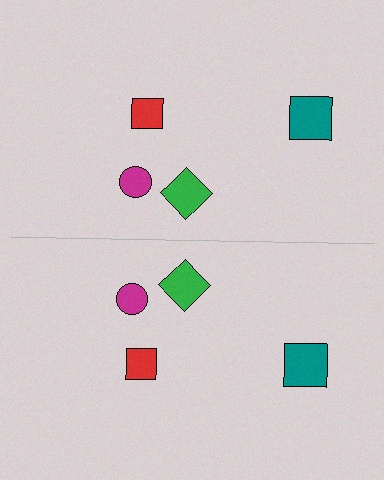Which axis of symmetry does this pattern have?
The pattern has a horizontal axis of symmetry running through the center of the image.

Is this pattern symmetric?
Yes, this pattern has bilateral (reflection) symmetry.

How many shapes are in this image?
There are 8 shapes in this image.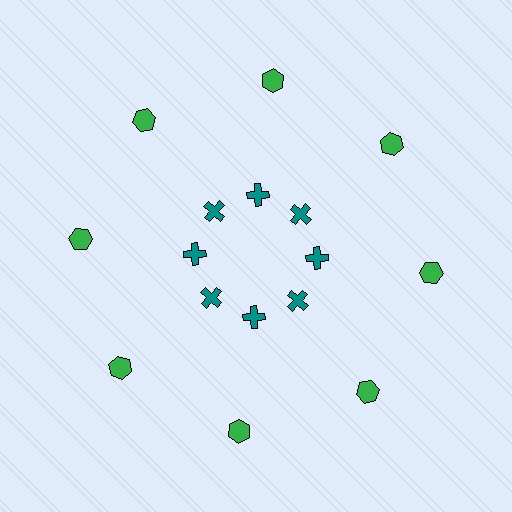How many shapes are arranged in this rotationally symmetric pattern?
There are 16 shapes, arranged in 8 groups of 2.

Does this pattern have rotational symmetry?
Yes, this pattern has 8-fold rotational symmetry. It looks the same after rotating 45 degrees around the center.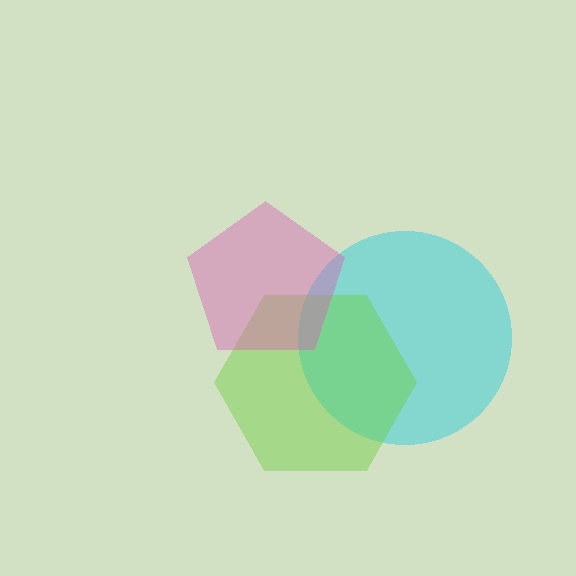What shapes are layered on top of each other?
The layered shapes are: a cyan circle, a lime hexagon, a pink pentagon.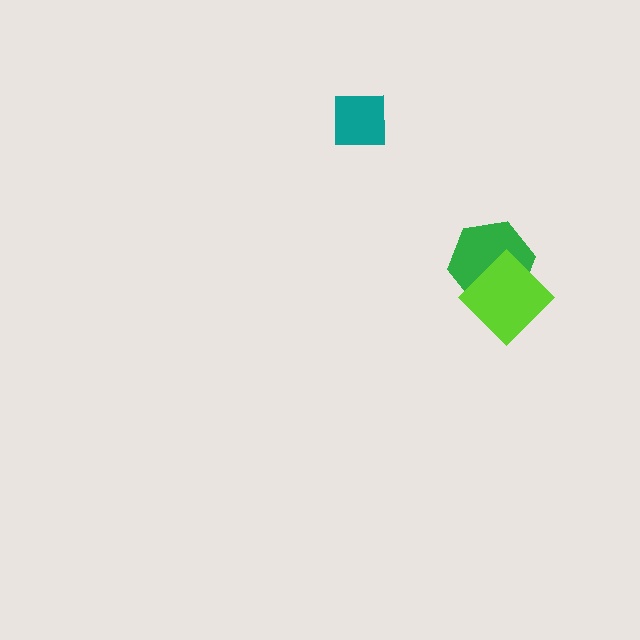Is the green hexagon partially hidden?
Yes, it is partially covered by another shape.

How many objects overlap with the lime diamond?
1 object overlaps with the lime diamond.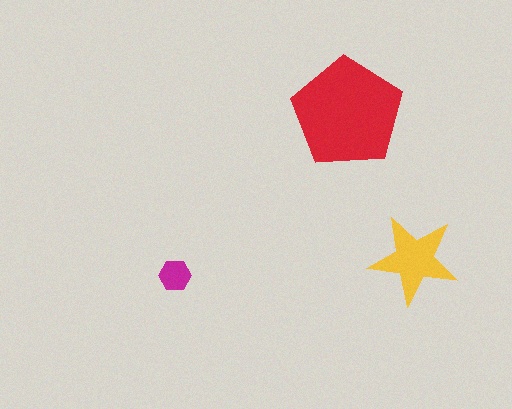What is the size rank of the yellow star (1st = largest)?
2nd.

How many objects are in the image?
There are 3 objects in the image.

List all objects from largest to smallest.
The red pentagon, the yellow star, the magenta hexagon.